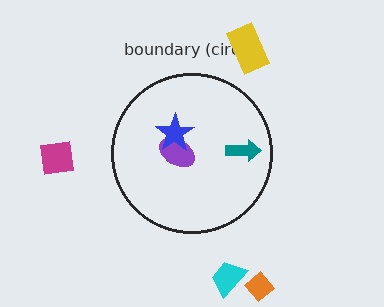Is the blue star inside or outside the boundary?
Inside.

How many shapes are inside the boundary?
3 inside, 4 outside.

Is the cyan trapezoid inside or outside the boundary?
Outside.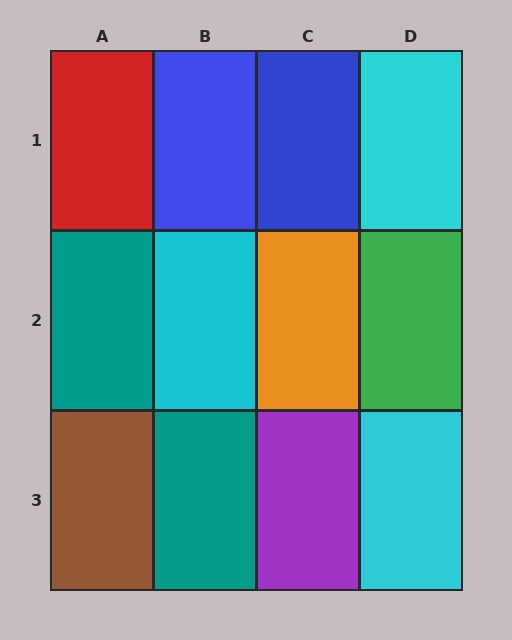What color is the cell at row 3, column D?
Cyan.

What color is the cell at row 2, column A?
Teal.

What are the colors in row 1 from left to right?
Red, blue, blue, cyan.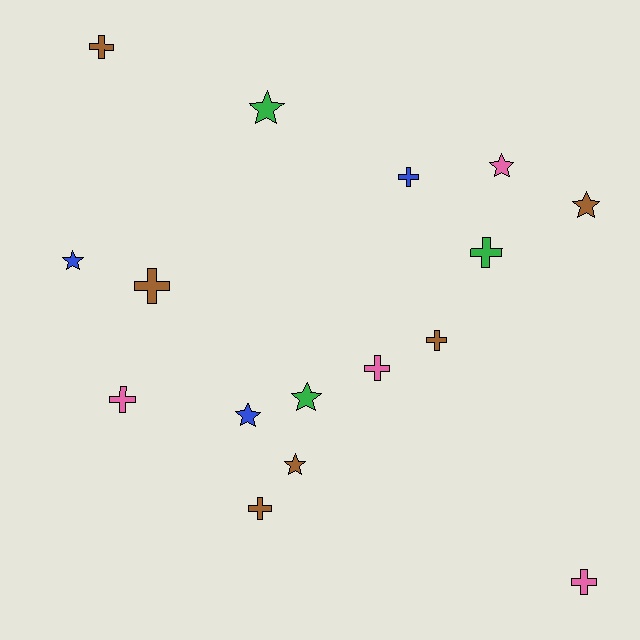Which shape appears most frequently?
Cross, with 9 objects.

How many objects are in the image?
There are 16 objects.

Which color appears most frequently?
Brown, with 6 objects.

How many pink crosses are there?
There are 3 pink crosses.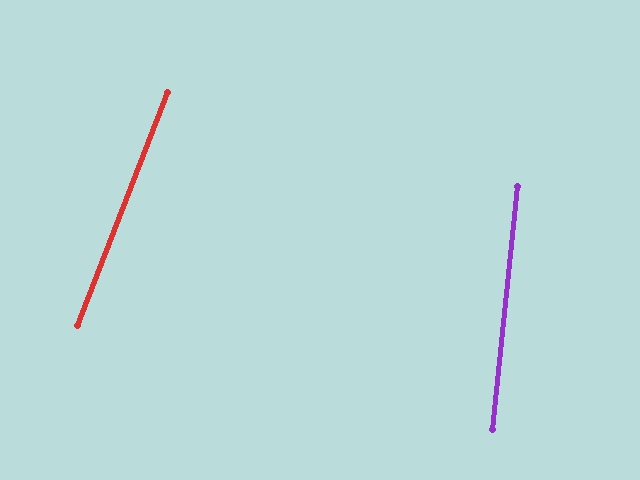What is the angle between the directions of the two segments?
Approximately 15 degrees.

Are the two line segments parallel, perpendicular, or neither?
Neither parallel nor perpendicular — they differ by about 15°.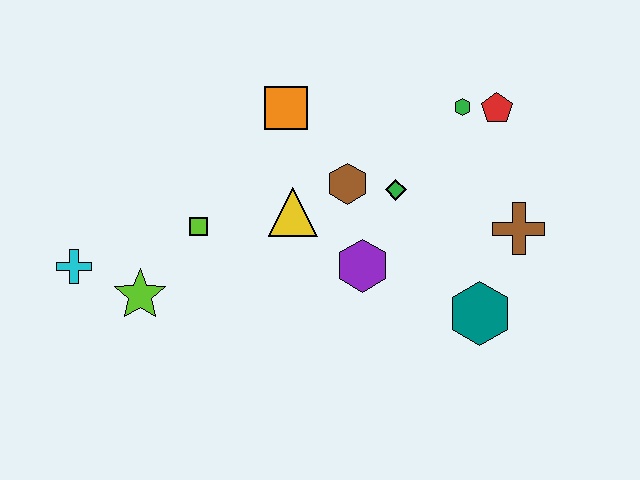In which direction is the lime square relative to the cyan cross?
The lime square is to the right of the cyan cross.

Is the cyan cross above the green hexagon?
No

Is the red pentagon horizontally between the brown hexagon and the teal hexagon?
No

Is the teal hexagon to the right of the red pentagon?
No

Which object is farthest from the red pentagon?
The cyan cross is farthest from the red pentagon.